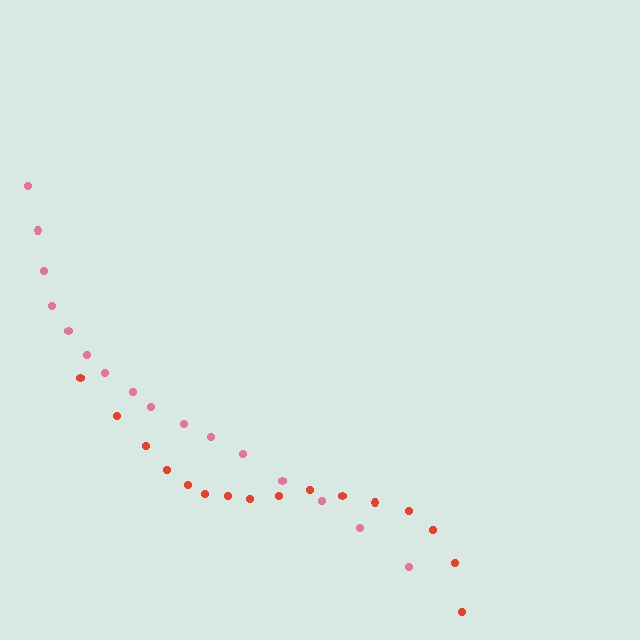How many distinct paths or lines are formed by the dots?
There are 2 distinct paths.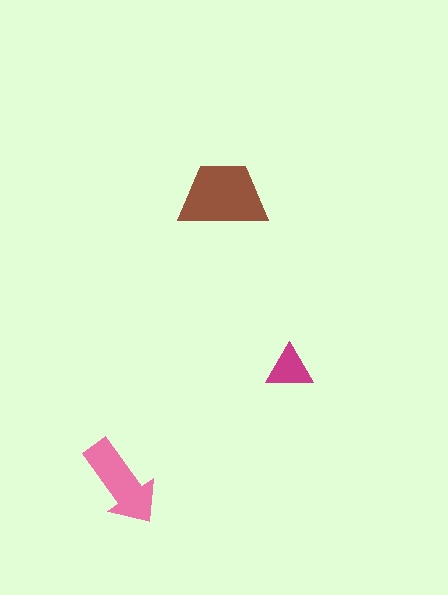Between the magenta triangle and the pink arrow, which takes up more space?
The pink arrow.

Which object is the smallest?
The magenta triangle.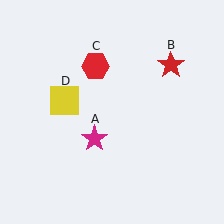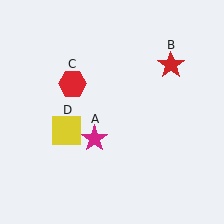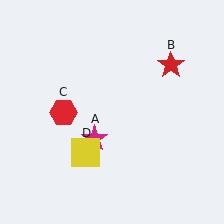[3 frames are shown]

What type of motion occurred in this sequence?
The red hexagon (object C), yellow square (object D) rotated counterclockwise around the center of the scene.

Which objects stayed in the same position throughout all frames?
Magenta star (object A) and red star (object B) remained stationary.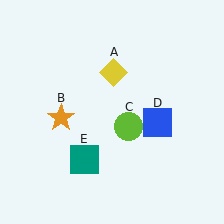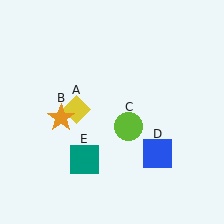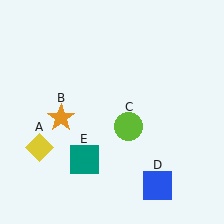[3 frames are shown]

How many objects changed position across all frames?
2 objects changed position: yellow diamond (object A), blue square (object D).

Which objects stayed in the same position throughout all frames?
Orange star (object B) and lime circle (object C) and teal square (object E) remained stationary.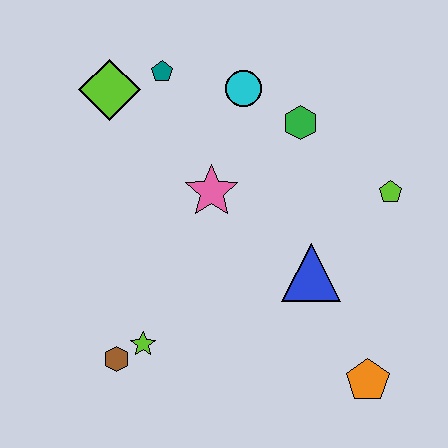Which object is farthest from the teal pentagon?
The orange pentagon is farthest from the teal pentagon.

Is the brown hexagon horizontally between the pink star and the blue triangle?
No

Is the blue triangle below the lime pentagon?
Yes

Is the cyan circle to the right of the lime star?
Yes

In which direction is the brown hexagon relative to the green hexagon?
The brown hexagon is below the green hexagon.